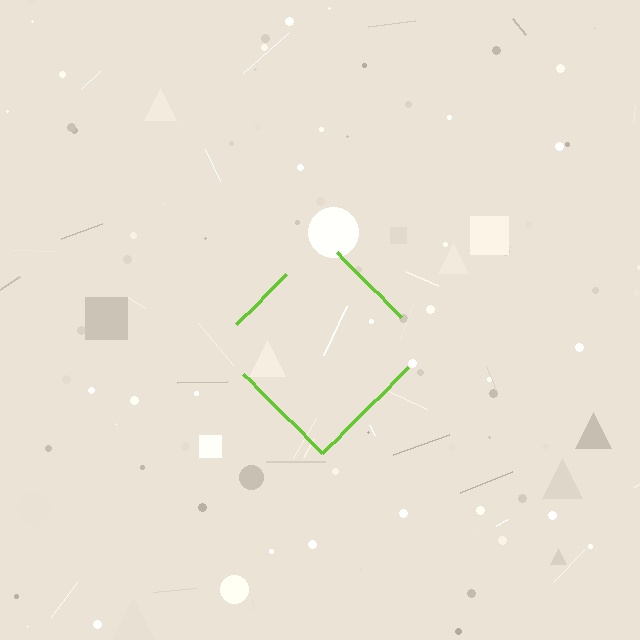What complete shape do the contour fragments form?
The contour fragments form a diamond.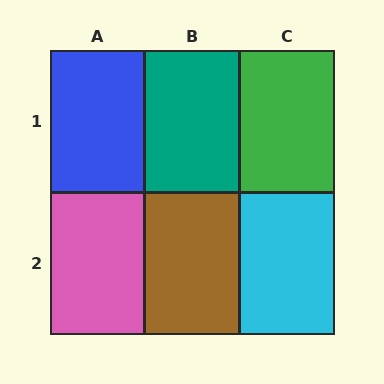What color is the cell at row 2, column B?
Brown.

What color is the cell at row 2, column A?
Pink.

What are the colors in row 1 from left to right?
Blue, teal, green.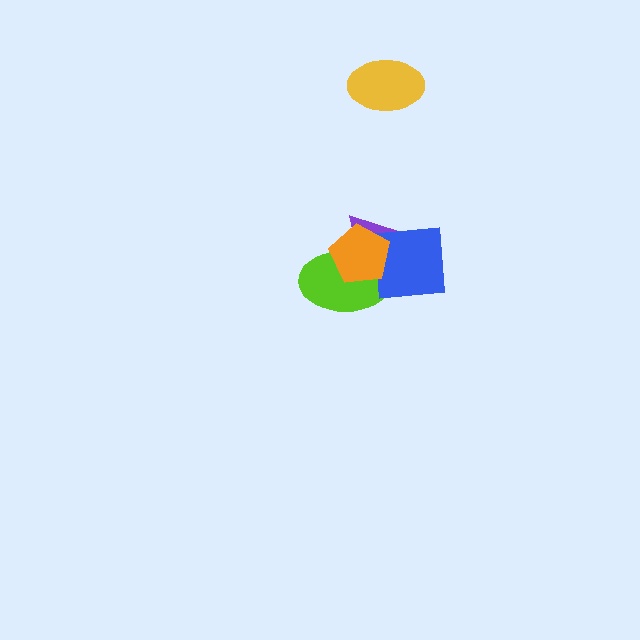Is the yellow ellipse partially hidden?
No, no other shape covers it.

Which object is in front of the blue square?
The orange pentagon is in front of the blue square.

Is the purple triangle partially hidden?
Yes, it is partially covered by another shape.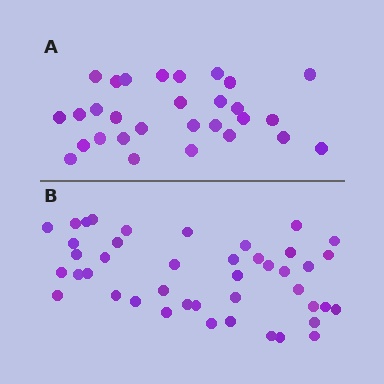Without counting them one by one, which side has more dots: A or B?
Region B (the bottom region) has more dots.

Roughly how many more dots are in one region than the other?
Region B has approximately 15 more dots than region A.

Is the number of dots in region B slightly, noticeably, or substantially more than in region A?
Region B has substantially more. The ratio is roughly 1.5 to 1.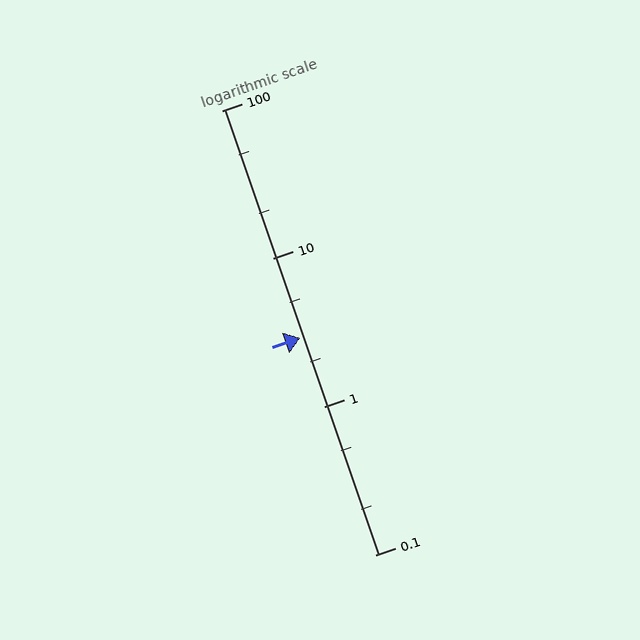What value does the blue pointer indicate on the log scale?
The pointer indicates approximately 2.9.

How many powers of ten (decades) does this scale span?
The scale spans 3 decades, from 0.1 to 100.